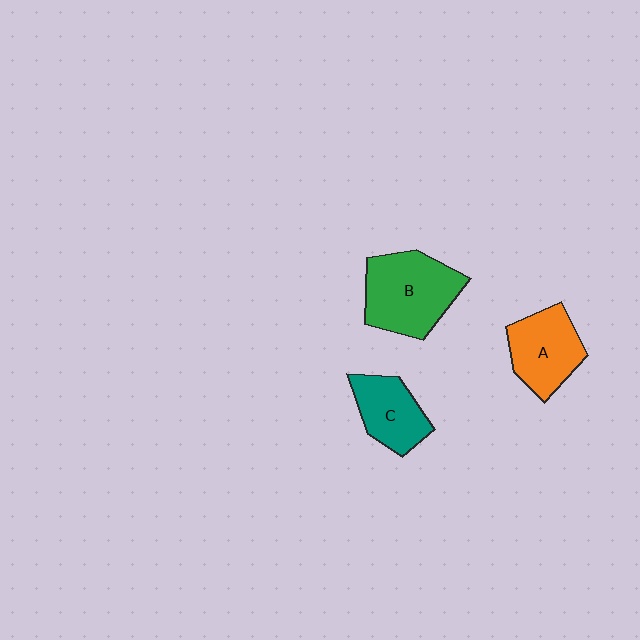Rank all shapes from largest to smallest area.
From largest to smallest: B (green), A (orange), C (teal).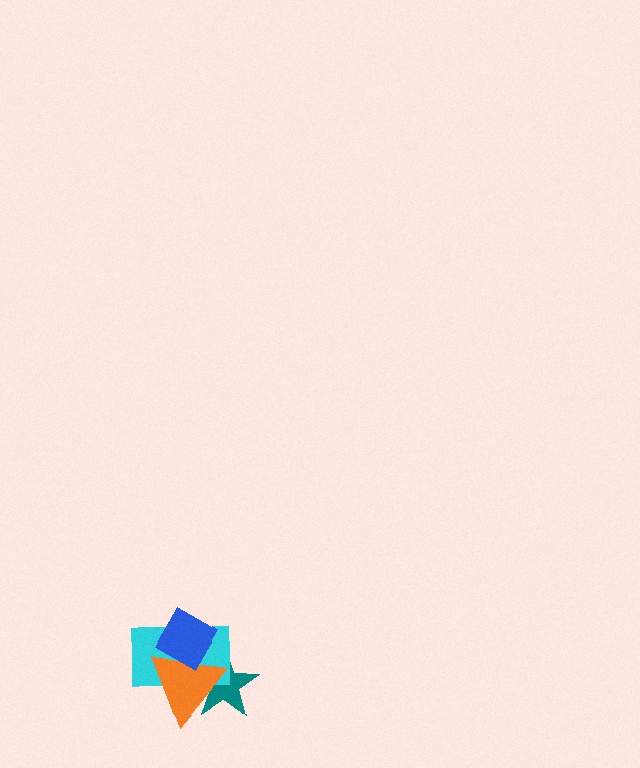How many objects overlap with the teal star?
3 objects overlap with the teal star.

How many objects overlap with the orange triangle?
3 objects overlap with the orange triangle.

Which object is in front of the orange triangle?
The blue diamond is in front of the orange triangle.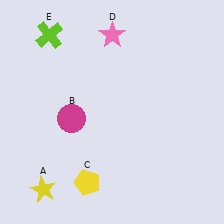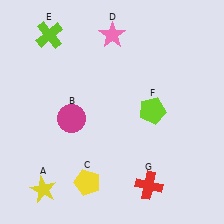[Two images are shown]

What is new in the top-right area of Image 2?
A lime pentagon (F) was added in the top-right area of Image 2.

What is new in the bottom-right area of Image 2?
A red cross (G) was added in the bottom-right area of Image 2.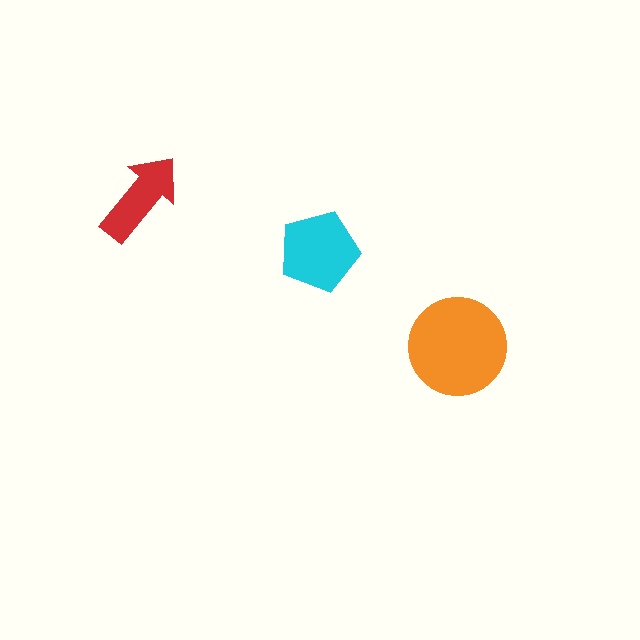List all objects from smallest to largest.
The red arrow, the cyan pentagon, the orange circle.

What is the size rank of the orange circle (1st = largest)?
1st.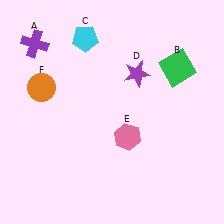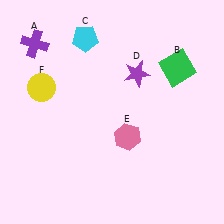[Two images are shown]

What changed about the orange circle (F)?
In Image 1, F is orange. In Image 2, it changed to yellow.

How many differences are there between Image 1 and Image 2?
There is 1 difference between the two images.